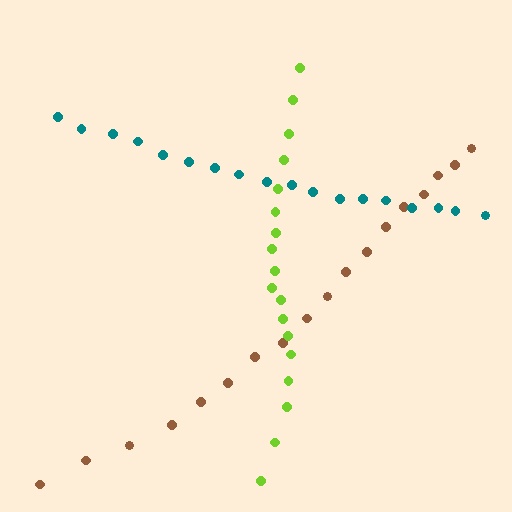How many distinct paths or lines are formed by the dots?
There are 3 distinct paths.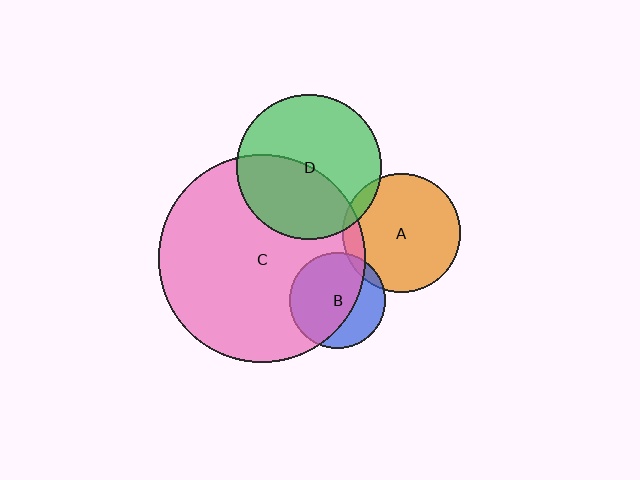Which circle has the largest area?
Circle C (pink).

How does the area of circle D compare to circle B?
Approximately 2.3 times.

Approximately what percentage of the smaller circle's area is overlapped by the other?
Approximately 45%.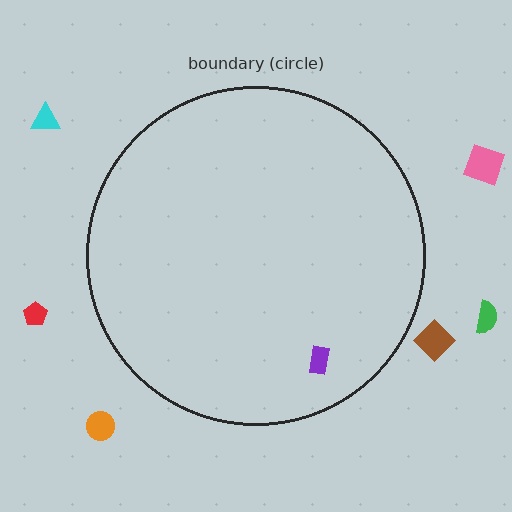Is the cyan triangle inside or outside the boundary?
Outside.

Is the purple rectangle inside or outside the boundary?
Inside.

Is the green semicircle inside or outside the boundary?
Outside.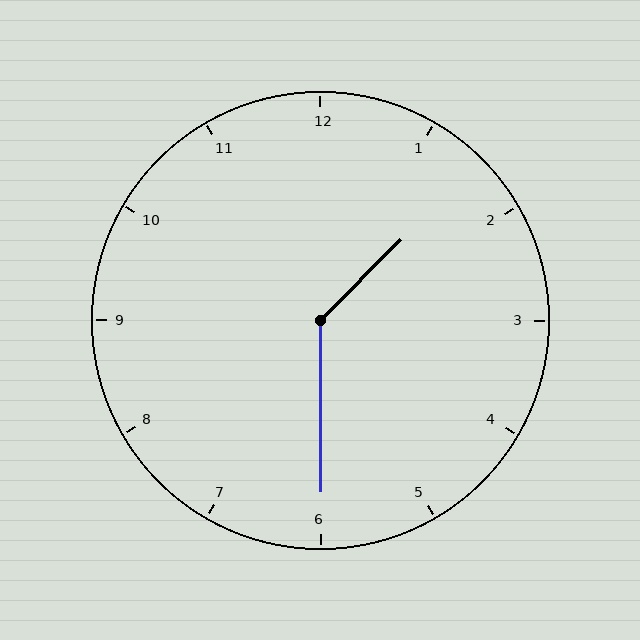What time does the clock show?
1:30.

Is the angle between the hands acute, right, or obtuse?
It is obtuse.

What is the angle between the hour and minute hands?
Approximately 135 degrees.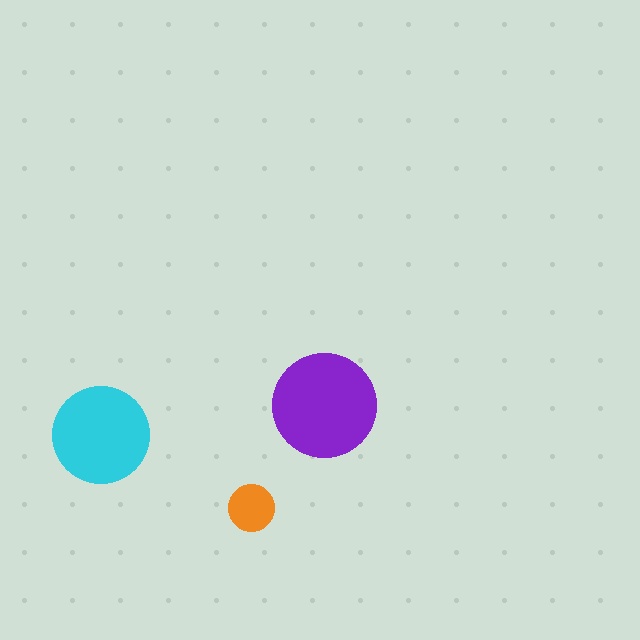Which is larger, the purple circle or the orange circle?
The purple one.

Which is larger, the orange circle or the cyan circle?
The cyan one.